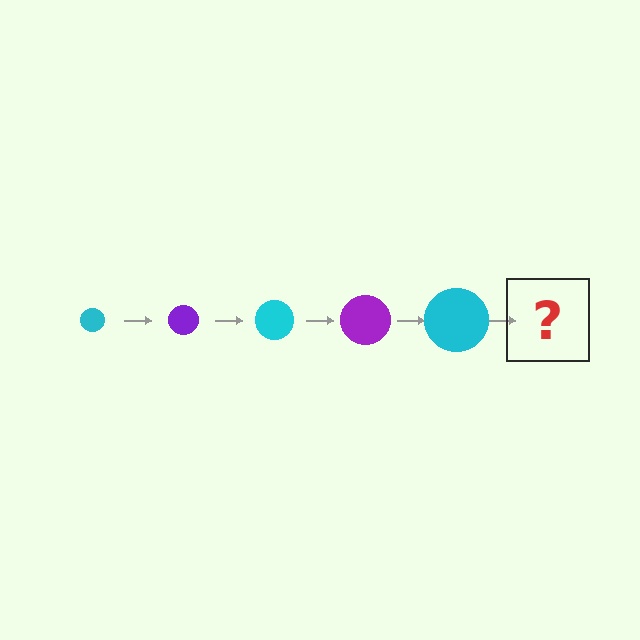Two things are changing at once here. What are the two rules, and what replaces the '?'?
The two rules are that the circle grows larger each step and the color cycles through cyan and purple. The '?' should be a purple circle, larger than the previous one.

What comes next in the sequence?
The next element should be a purple circle, larger than the previous one.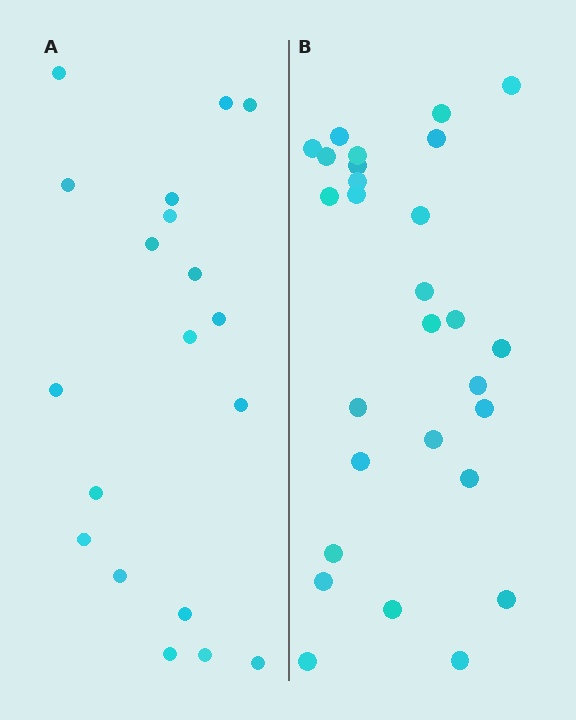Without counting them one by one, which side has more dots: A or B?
Region B (the right region) has more dots.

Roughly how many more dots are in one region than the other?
Region B has roughly 8 or so more dots than region A.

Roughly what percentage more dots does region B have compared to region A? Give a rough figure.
About 45% more.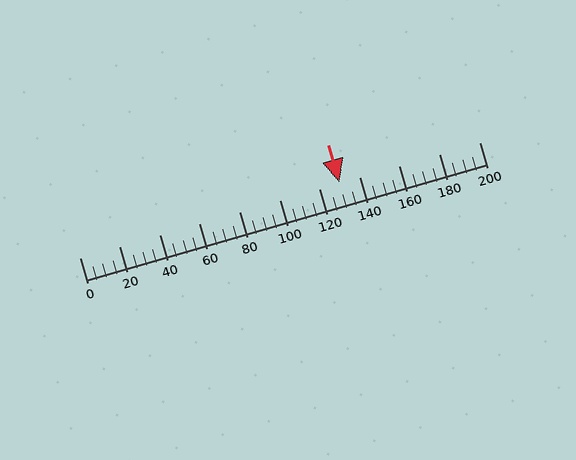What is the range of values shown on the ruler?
The ruler shows values from 0 to 200.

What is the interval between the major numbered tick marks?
The major tick marks are spaced 20 units apart.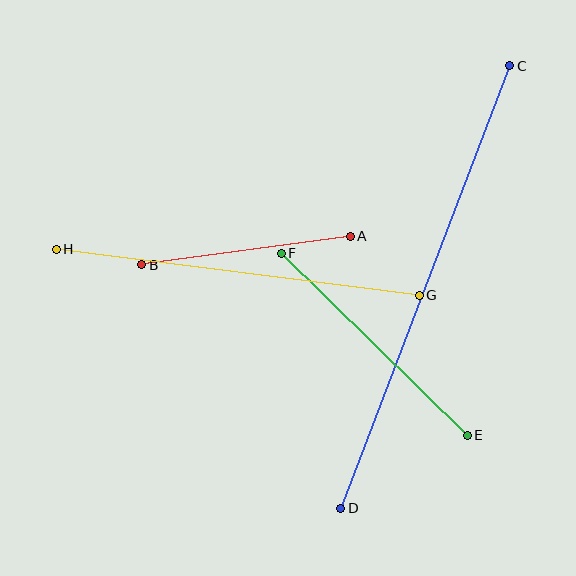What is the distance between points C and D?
The distance is approximately 474 pixels.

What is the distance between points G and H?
The distance is approximately 366 pixels.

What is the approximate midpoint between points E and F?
The midpoint is at approximately (374, 344) pixels.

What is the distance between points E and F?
The distance is approximately 260 pixels.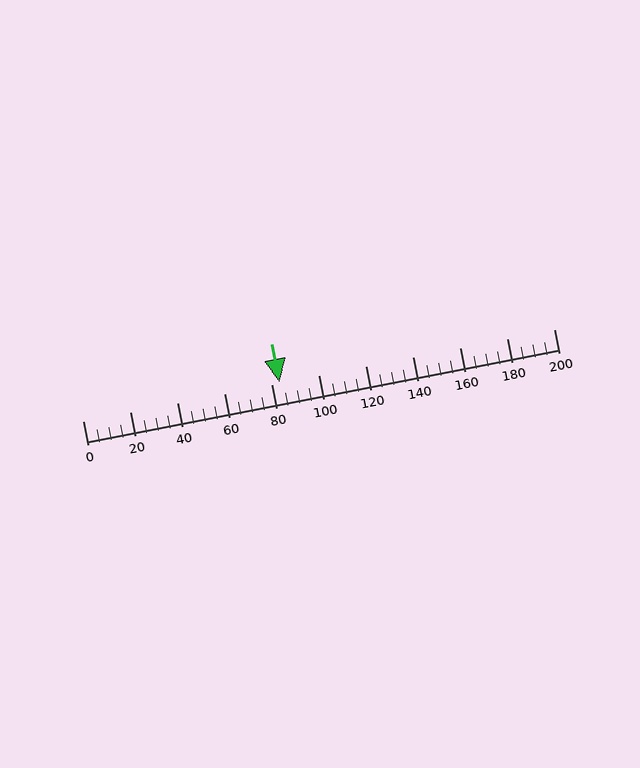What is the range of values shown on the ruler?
The ruler shows values from 0 to 200.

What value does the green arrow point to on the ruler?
The green arrow points to approximately 84.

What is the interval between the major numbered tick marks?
The major tick marks are spaced 20 units apart.